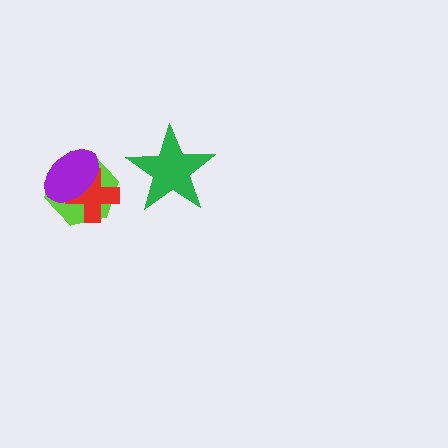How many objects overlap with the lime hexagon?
2 objects overlap with the lime hexagon.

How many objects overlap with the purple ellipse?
2 objects overlap with the purple ellipse.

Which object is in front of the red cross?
The purple ellipse is in front of the red cross.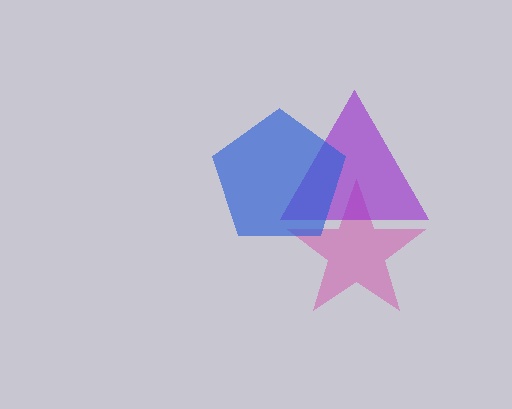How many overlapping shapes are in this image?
There are 3 overlapping shapes in the image.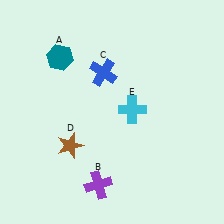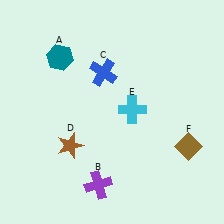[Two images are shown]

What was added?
A brown diamond (F) was added in Image 2.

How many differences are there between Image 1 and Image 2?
There is 1 difference between the two images.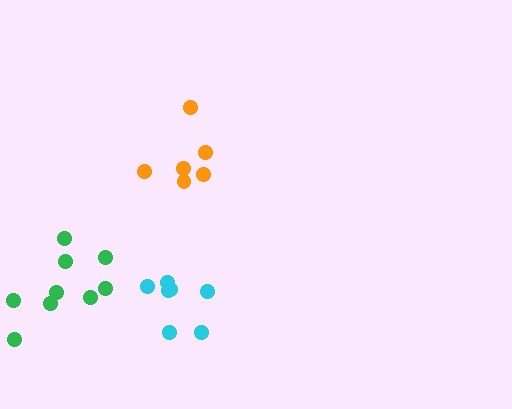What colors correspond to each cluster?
The clusters are colored: cyan, orange, green.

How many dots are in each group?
Group 1: 7 dots, Group 2: 6 dots, Group 3: 9 dots (22 total).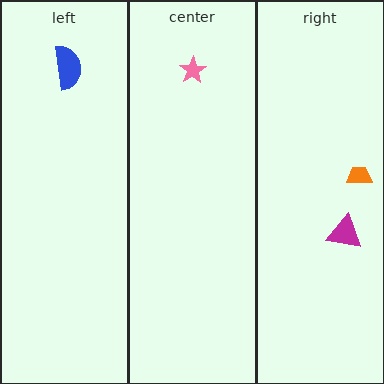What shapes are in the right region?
The magenta triangle, the orange trapezoid.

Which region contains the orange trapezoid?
The right region.